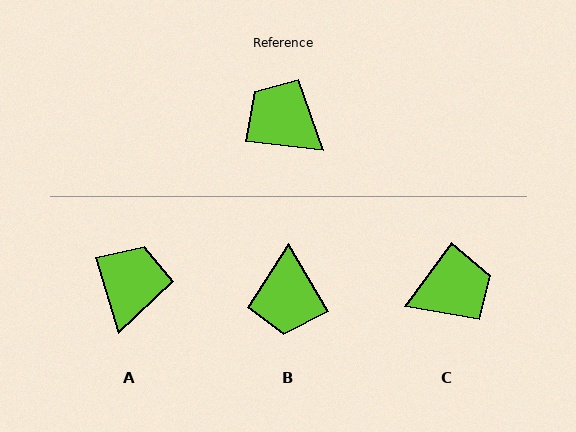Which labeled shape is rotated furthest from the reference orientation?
B, about 128 degrees away.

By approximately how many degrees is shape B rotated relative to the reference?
Approximately 128 degrees counter-clockwise.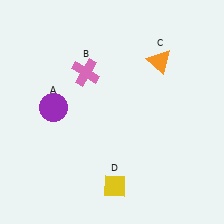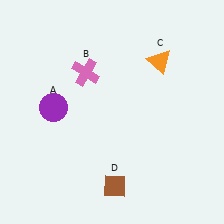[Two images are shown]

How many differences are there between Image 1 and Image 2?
There is 1 difference between the two images.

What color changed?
The diamond (D) changed from yellow in Image 1 to brown in Image 2.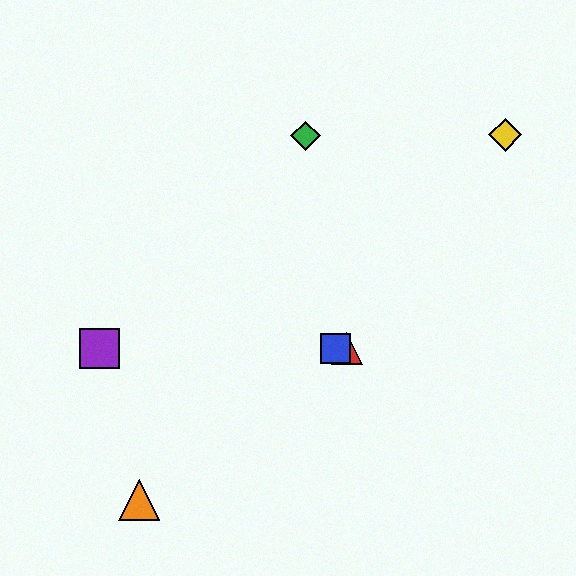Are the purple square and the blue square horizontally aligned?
Yes, both are at y≈349.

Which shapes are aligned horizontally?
The red triangle, the blue square, the purple square are aligned horizontally.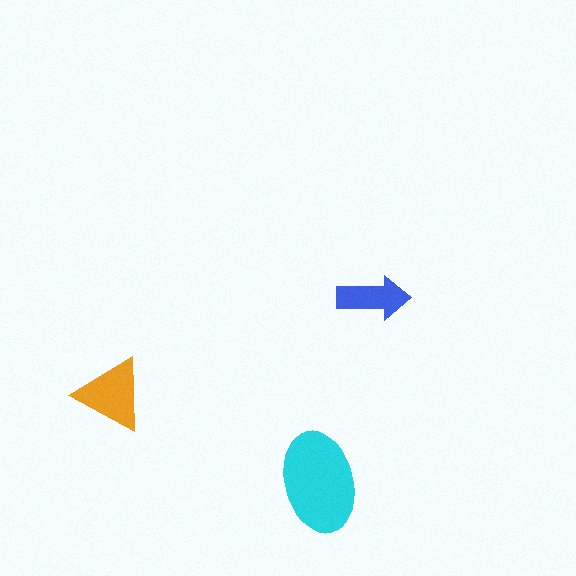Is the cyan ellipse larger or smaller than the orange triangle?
Larger.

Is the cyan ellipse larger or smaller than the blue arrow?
Larger.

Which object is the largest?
The cyan ellipse.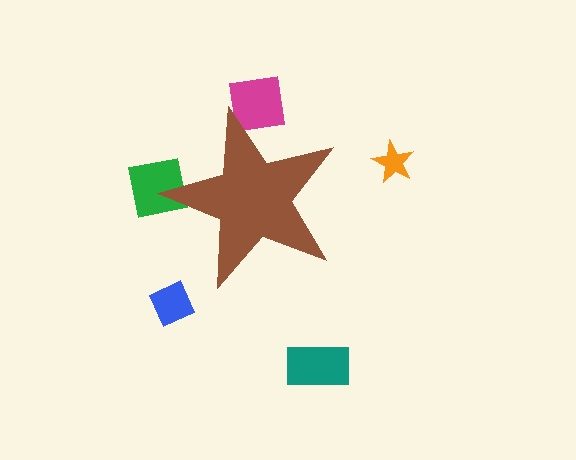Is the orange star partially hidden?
No, the orange star is fully visible.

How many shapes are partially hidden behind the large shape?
2 shapes are partially hidden.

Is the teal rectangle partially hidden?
No, the teal rectangle is fully visible.